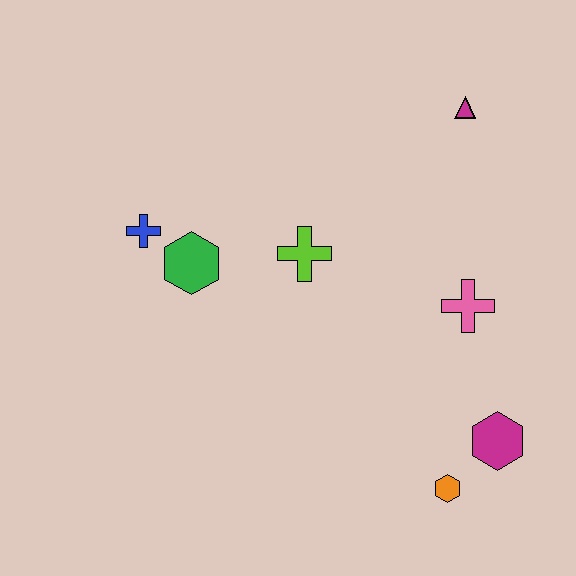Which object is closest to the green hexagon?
The blue cross is closest to the green hexagon.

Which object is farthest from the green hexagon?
The magenta hexagon is farthest from the green hexagon.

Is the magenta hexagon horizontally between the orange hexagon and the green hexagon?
No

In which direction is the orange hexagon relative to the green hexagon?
The orange hexagon is to the right of the green hexagon.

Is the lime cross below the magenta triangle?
Yes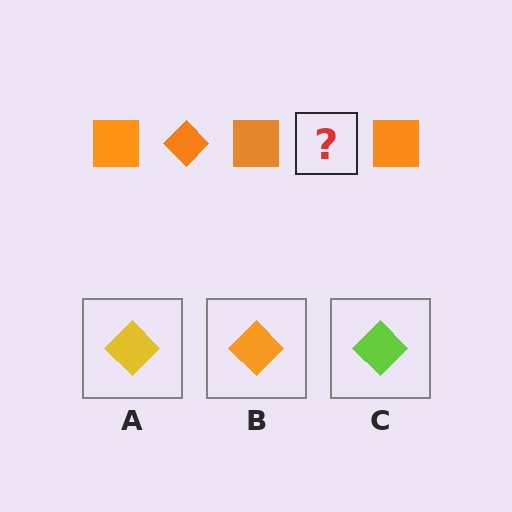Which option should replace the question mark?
Option B.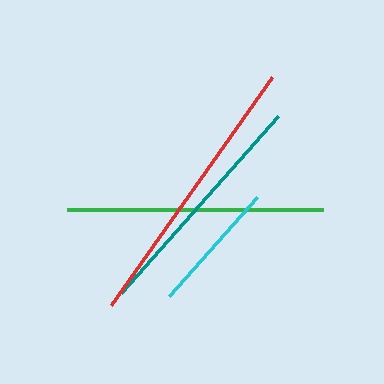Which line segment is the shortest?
The cyan line is the shortest at approximately 133 pixels.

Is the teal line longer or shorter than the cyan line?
The teal line is longer than the cyan line.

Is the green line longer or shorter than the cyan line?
The green line is longer than the cyan line.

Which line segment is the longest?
The red line is the longest at approximately 279 pixels.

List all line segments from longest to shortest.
From longest to shortest: red, green, teal, cyan.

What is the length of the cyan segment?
The cyan segment is approximately 133 pixels long.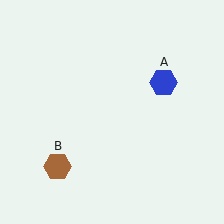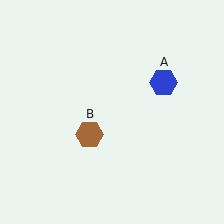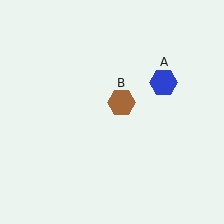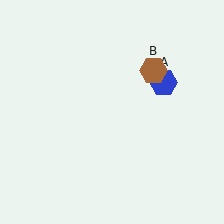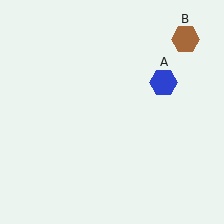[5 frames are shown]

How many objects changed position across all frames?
1 object changed position: brown hexagon (object B).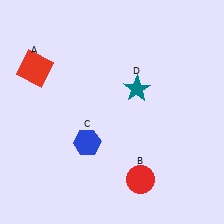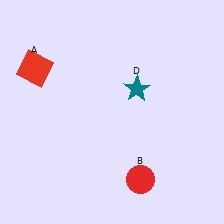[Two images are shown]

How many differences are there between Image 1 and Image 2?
There is 1 difference between the two images.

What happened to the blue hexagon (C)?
The blue hexagon (C) was removed in Image 2. It was in the bottom-left area of Image 1.